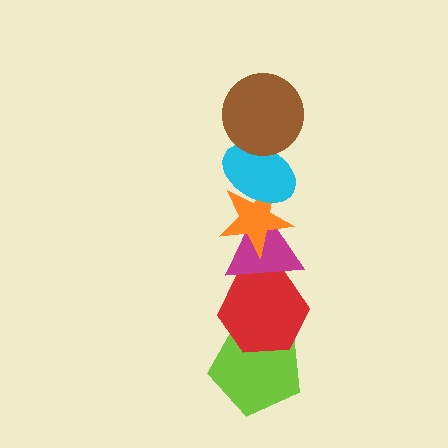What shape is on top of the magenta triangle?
The orange star is on top of the magenta triangle.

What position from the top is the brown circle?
The brown circle is 1st from the top.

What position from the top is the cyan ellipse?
The cyan ellipse is 2nd from the top.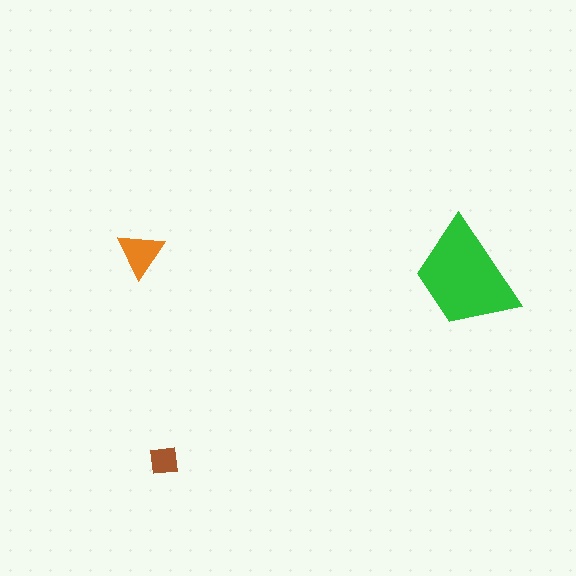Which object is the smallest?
The brown square.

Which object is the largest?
The green trapezoid.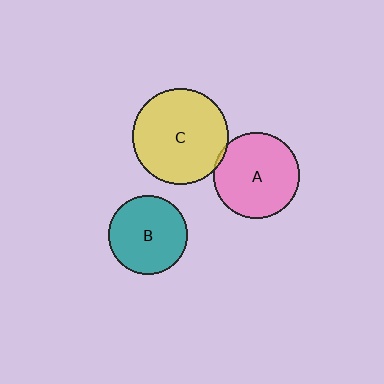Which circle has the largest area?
Circle C (yellow).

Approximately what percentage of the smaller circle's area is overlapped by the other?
Approximately 5%.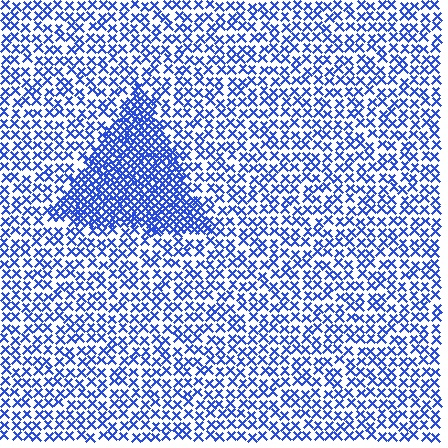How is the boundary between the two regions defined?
The boundary is defined by a change in element density (approximately 2.3x ratio). All elements are the same color, size, and shape.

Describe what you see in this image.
The image contains small blue elements arranged at two different densities. A triangle-shaped region is visible where the elements are more densely packed than the surrounding area.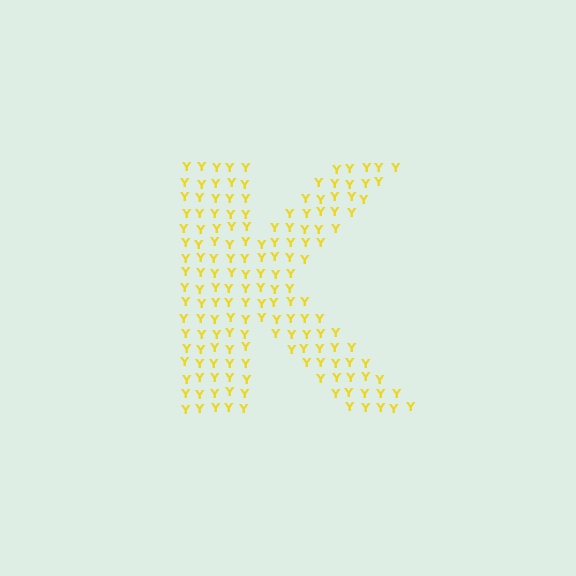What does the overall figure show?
The overall figure shows the letter K.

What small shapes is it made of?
It is made of small letter Y's.